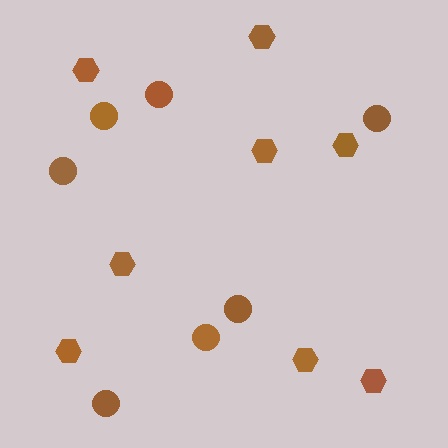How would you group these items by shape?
There are 2 groups: one group of hexagons (8) and one group of circles (7).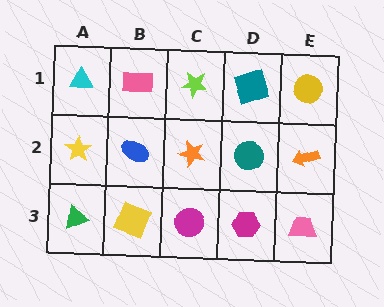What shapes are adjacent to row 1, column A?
A yellow star (row 2, column A), a pink rectangle (row 1, column B).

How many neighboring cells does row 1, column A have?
2.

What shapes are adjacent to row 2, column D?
A teal square (row 1, column D), a magenta hexagon (row 3, column D), an orange star (row 2, column C), an orange arrow (row 2, column E).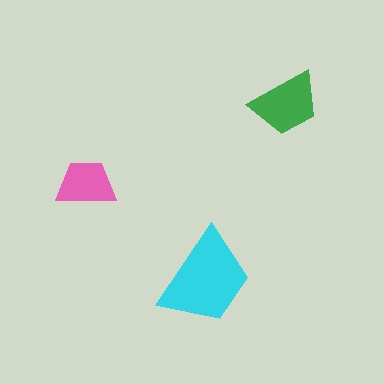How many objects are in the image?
There are 3 objects in the image.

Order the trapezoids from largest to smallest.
the cyan one, the green one, the pink one.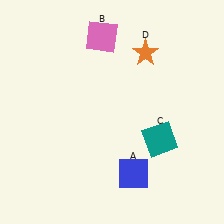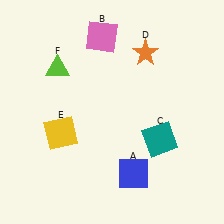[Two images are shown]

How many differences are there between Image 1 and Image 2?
There are 2 differences between the two images.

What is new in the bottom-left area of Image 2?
A yellow square (E) was added in the bottom-left area of Image 2.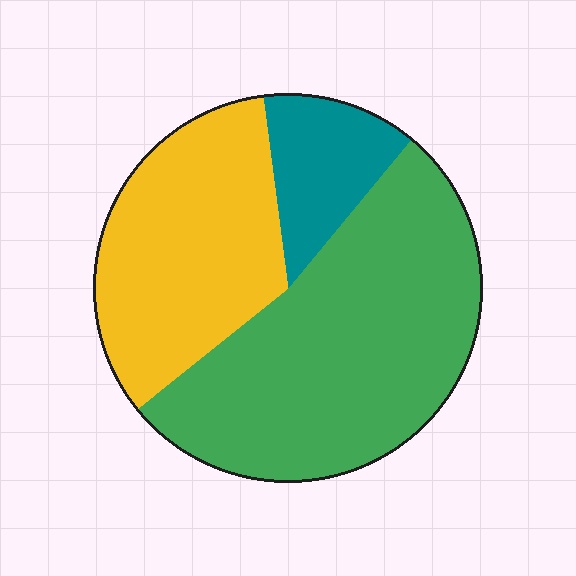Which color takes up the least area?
Teal, at roughly 15%.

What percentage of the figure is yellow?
Yellow takes up about one third (1/3) of the figure.